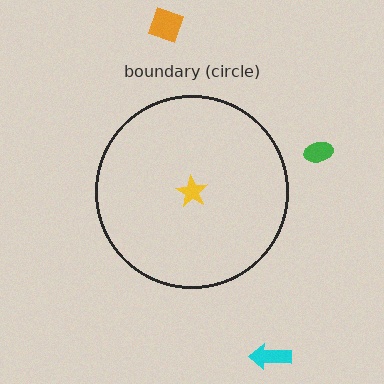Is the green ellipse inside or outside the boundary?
Outside.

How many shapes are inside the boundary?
1 inside, 3 outside.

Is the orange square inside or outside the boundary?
Outside.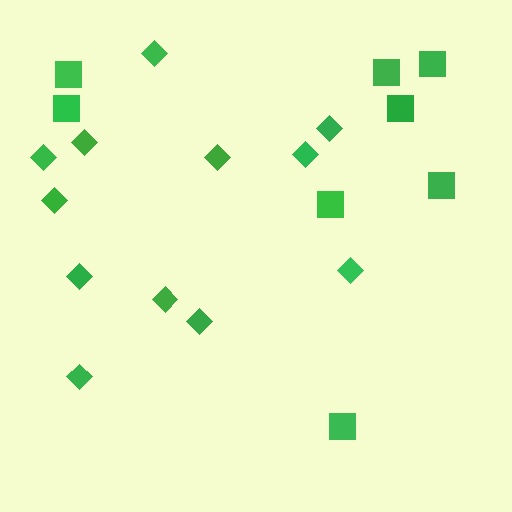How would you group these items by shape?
There are 2 groups: one group of diamonds (12) and one group of squares (8).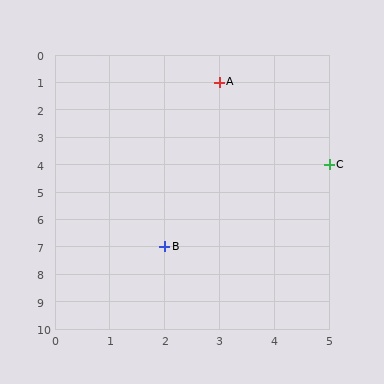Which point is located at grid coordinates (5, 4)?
Point C is at (5, 4).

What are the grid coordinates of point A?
Point A is at grid coordinates (3, 1).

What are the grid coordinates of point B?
Point B is at grid coordinates (2, 7).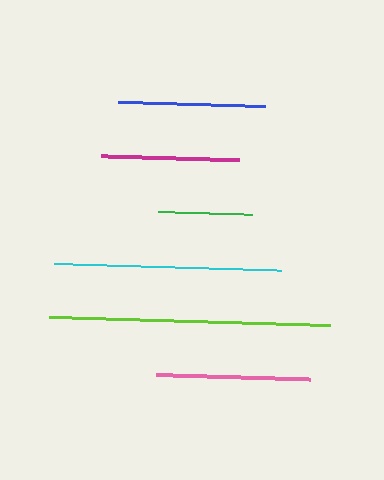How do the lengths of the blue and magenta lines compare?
The blue and magenta lines are approximately the same length.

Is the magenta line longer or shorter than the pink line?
The pink line is longer than the magenta line.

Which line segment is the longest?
The lime line is the longest at approximately 281 pixels.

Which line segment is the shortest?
The green line is the shortest at approximately 94 pixels.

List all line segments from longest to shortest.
From longest to shortest: lime, cyan, pink, blue, magenta, green.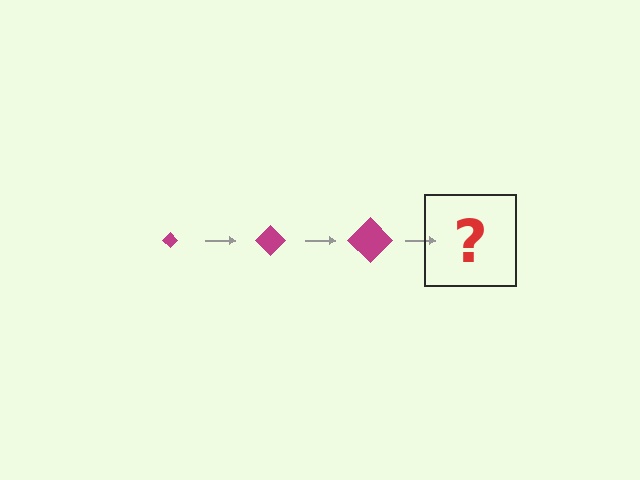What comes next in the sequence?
The next element should be a magenta diamond, larger than the previous one.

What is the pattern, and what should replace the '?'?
The pattern is that the diamond gets progressively larger each step. The '?' should be a magenta diamond, larger than the previous one.